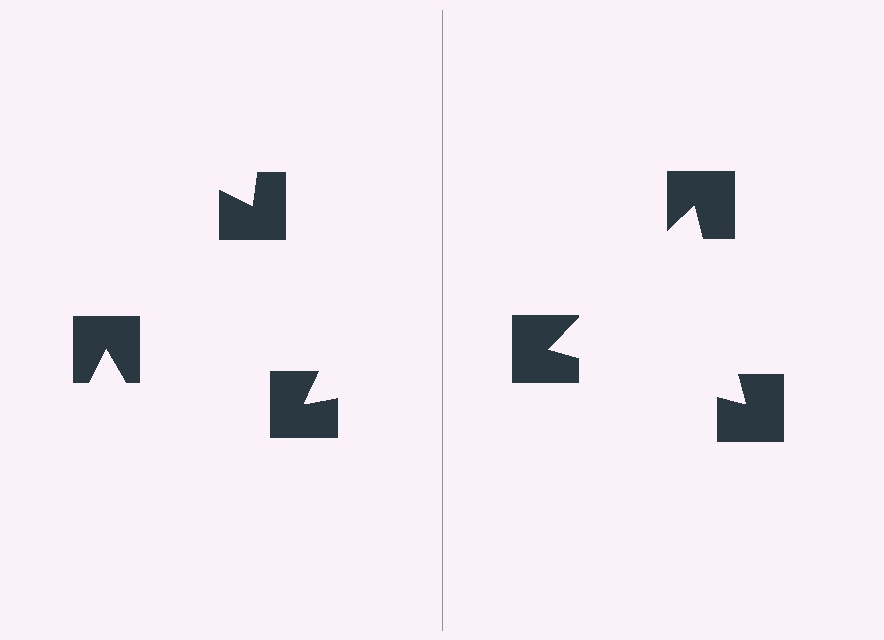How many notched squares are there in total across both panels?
6 — 3 on each side.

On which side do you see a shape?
An illusory triangle appears on the right side. On the left side the wedge cuts are rotated, so no coherent shape forms.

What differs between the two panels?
The notched squares are positioned identically on both sides; only the wedge orientations differ. On the right they align to a triangle; on the left they are misaligned.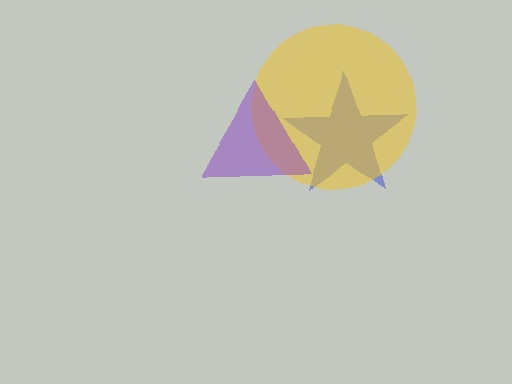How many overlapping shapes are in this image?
There are 3 overlapping shapes in the image.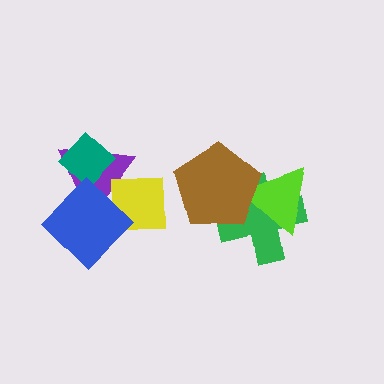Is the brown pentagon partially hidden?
No, no other shape covers it.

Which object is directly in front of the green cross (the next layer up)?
The lime triangle is directly in front of the green cross.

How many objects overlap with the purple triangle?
3 objects overlap with the purple triangle.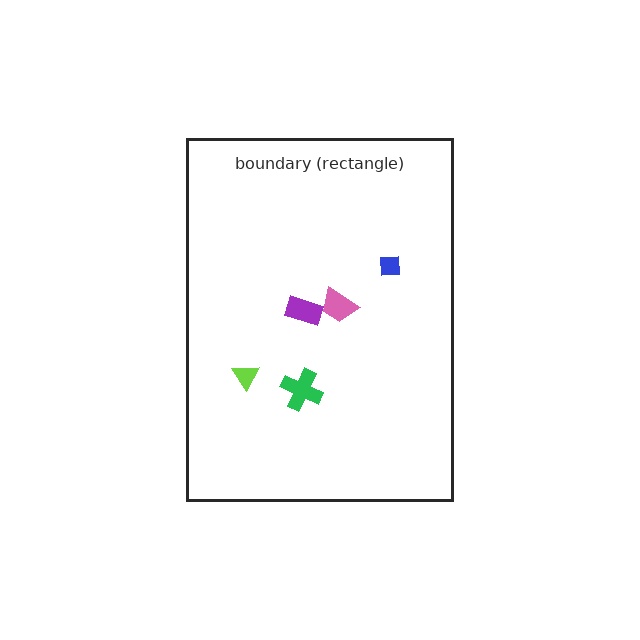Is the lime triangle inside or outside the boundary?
Inside.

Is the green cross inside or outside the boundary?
Inside.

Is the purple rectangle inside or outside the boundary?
Inside.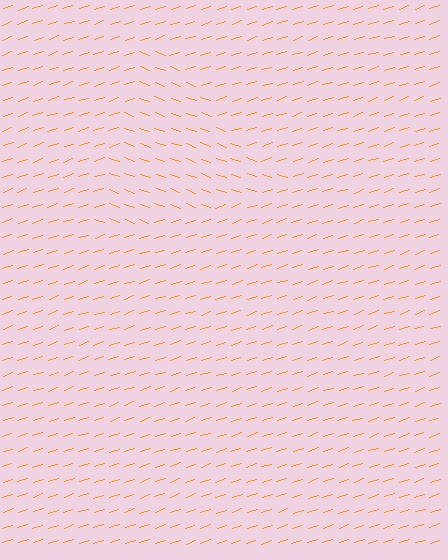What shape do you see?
I see a triangle.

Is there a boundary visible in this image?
Yes, there is a texture boundary formed by a change in line orientation.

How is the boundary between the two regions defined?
The boundary is defined purely by a change in line orientation (approximately 38 degrees difference). All lines are the same color and thickness.